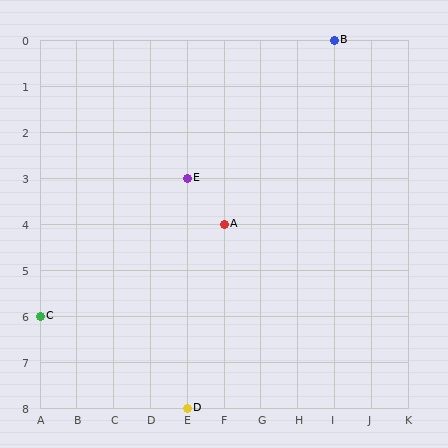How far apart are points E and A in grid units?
Points E and A are 1 column and 1 row apart (about 1.4 grid units diagonally).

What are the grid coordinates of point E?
Point E is at grid coordinates (E, 3).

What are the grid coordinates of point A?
Point A is at grid coordinates (F, 4).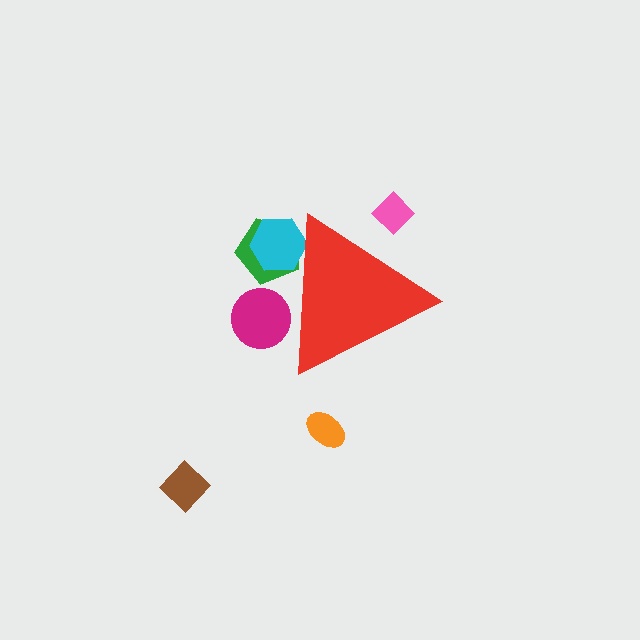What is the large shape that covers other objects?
A red triangle.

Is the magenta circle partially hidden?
Yes, the magenta circle is partially hidden behind the red triangle.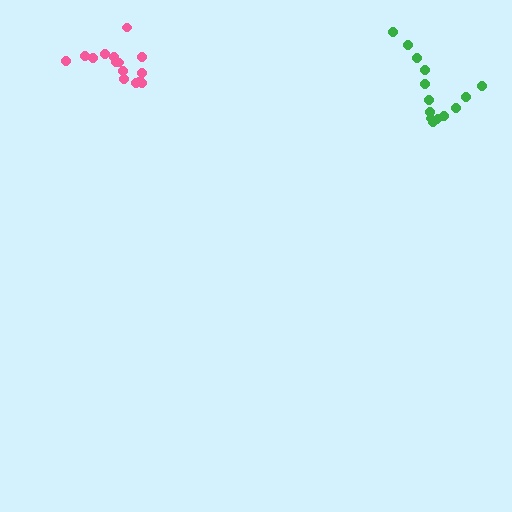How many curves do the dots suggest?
There are 2 distinct paths.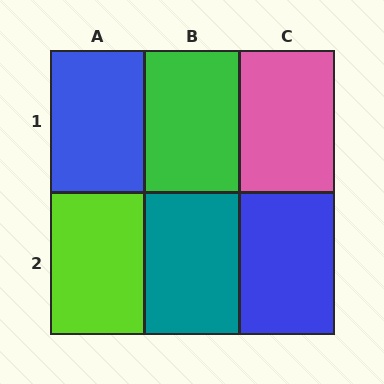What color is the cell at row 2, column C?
Blue.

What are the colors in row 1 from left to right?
Blue, green, pink.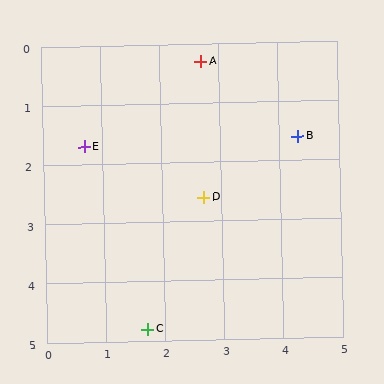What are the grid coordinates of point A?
Point A is at approximately (2.7, 0.3).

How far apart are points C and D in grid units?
Points C and D are about 2.4 grid units apart.